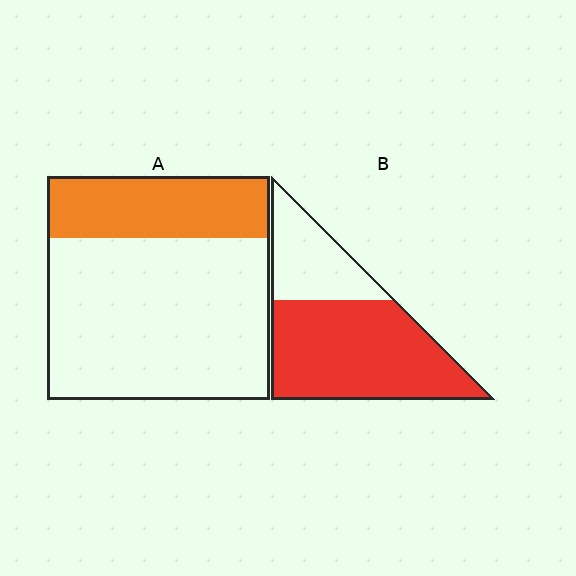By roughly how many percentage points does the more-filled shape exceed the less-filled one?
By roughly 40 percentage points (B over A).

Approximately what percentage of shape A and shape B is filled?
A is approximately 30% and B is approximately 70%.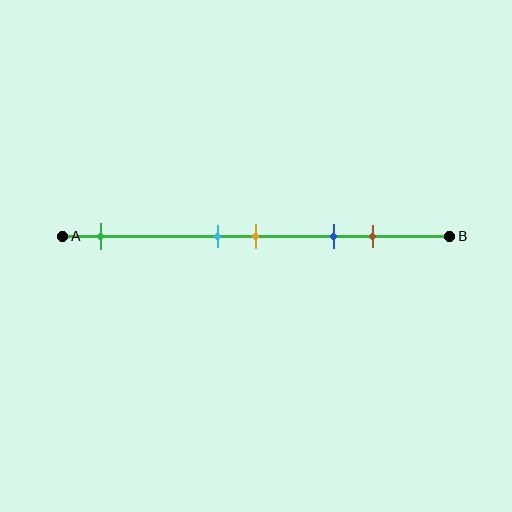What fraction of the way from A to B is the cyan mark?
The cyan mark is approximately 40% (0.4) of the way from A to B.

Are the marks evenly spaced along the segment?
No, the marks are not evenly spaced.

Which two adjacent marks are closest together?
The cyan and orange marks are the closest adjacent pair.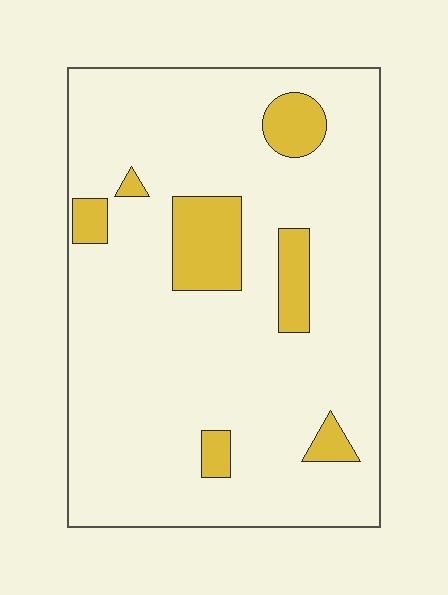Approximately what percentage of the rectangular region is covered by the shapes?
Approximately 15%.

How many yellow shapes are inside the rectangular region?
7.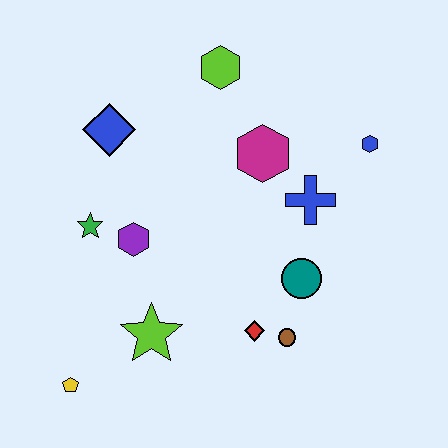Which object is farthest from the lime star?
The blue hexagon is farthest from the lime star.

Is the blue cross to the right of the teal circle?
Yes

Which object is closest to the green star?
The purple hexagon is closest to the green star.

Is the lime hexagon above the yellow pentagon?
Yes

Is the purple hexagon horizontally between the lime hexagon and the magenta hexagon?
No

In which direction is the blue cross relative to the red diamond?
The blue cross is above the red diamond.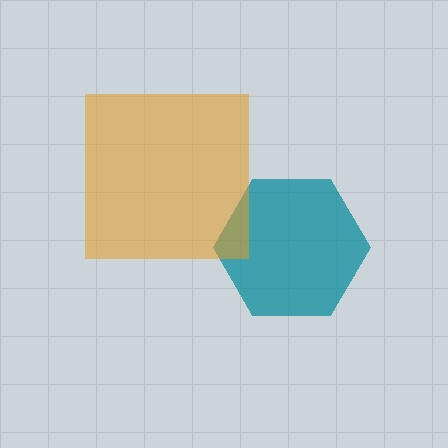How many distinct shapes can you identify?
There are 2 distinct shapes: a teal hexagon, an orange square.